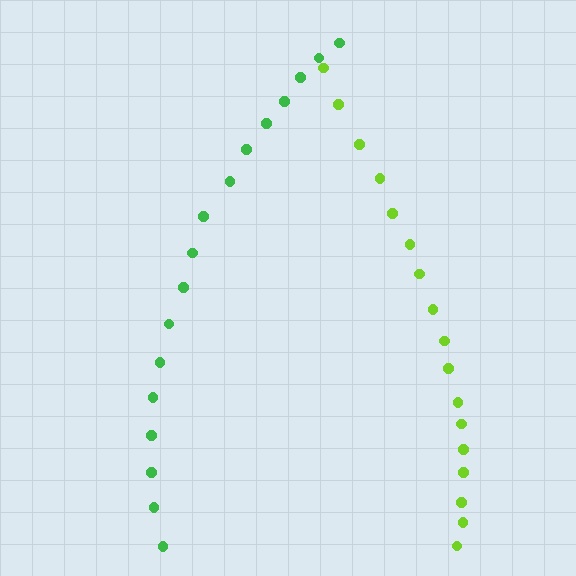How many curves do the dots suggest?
There are 2 distinct paths.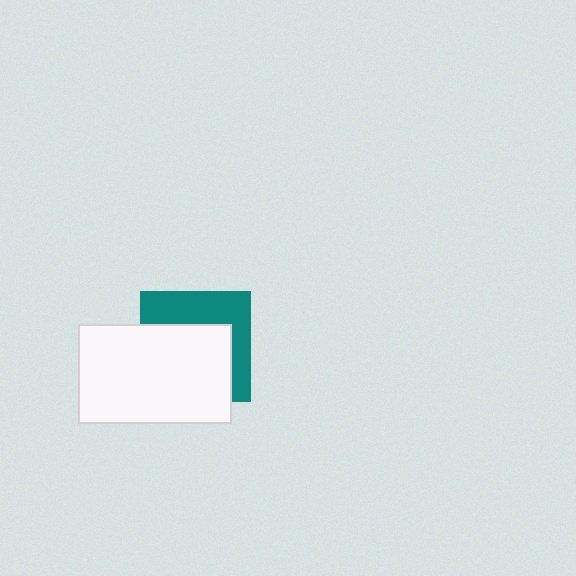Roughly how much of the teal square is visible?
A small part of it is visible (roughly 42%).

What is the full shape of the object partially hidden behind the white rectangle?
The partially hidden object is a teal square.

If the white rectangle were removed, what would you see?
You would see the complete teal square.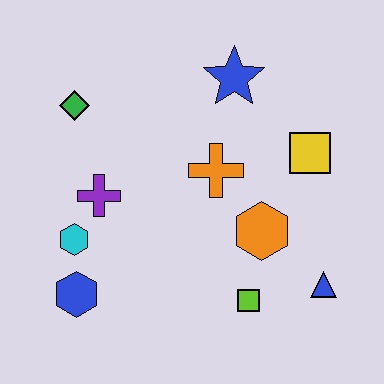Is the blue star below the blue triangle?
No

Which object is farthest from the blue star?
The blue hexagon is farthest from the blue star.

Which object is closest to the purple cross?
The cyan hexagon is closest to the purple cross.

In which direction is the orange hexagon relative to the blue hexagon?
The orange hexagon is to the right of the blue hexagon.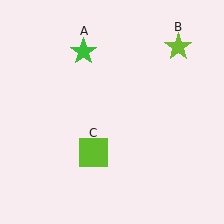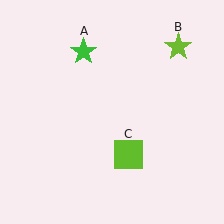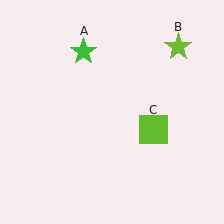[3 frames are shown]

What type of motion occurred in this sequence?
The lime square (object C) rotated counterclockwise around the center of the scene.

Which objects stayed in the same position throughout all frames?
Green star (object A) and lime star (object B) remained stationary.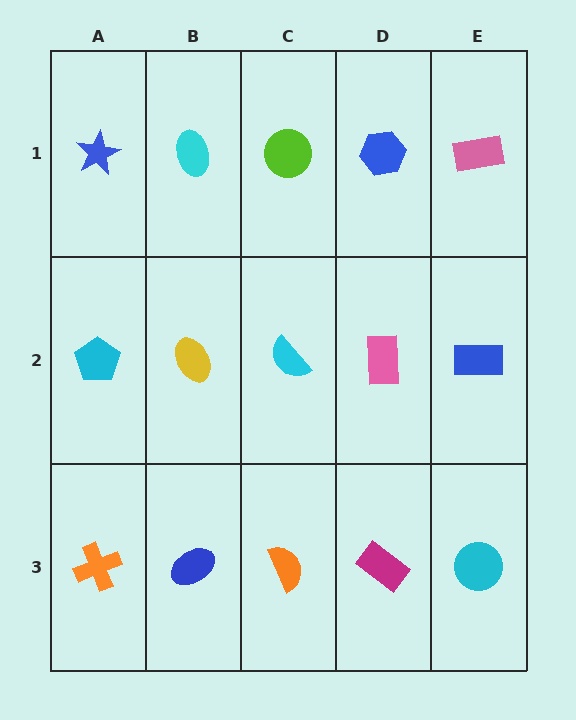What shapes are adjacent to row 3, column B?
A yellow ellipse (row 2, column B), an orange cross (row 3, column A), an orange semicircle (row 3, column C).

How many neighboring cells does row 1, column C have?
3.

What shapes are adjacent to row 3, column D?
A pink rectangle (row 2, column D), an orange semicircle (row 3, column C), a cyan circle (row 3, column E).